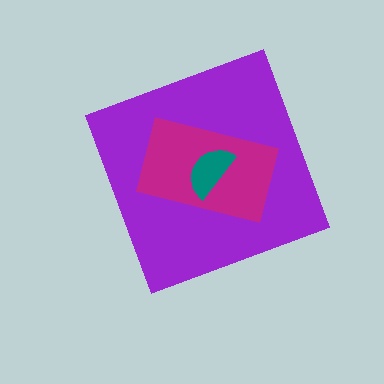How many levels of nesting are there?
3.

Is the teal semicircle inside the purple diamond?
Yes.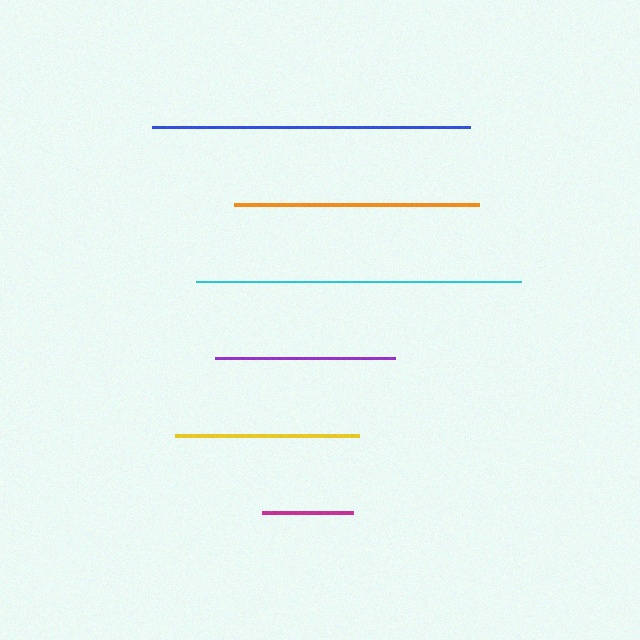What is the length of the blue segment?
The blue segment is approximately 318 pixels long.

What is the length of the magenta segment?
The magenta segment is approximately 91 pixels long.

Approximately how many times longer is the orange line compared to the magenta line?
The orange line is approximately 2.7 times the length of the magenta line.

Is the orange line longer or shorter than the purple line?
The orange line is longer than the purple line.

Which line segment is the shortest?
The magenta line is the shortest at approximately 91 pixels.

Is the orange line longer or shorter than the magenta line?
The orange line is longer than the magenta line.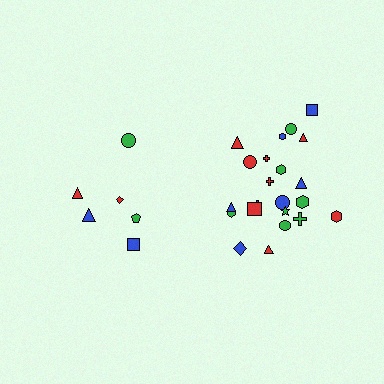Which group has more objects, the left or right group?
The right group.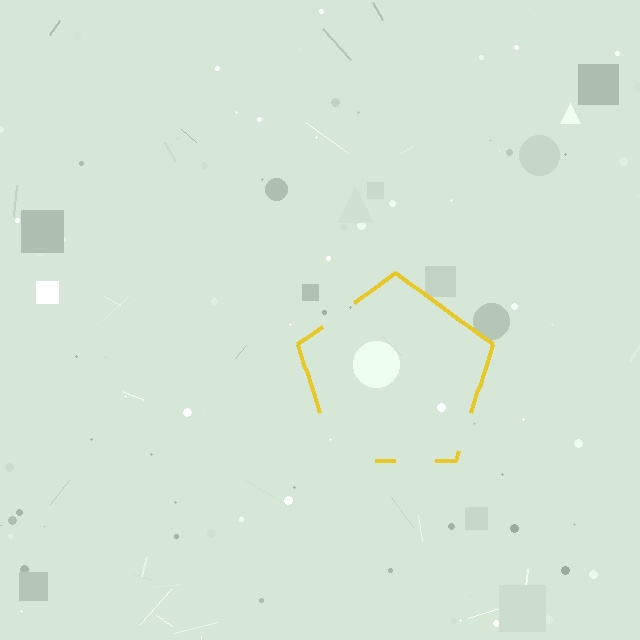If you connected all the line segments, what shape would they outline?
They would outline a pentagon.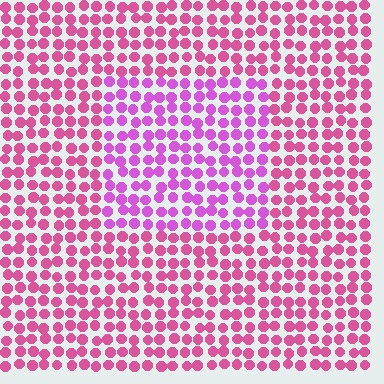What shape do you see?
I see a rectangle.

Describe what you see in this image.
The image is filled with small pink elements in a uniform arrangement. A rectangle-shaped region is visible where the elements are tinted to a slightly different hue, forming a subtle color boundary.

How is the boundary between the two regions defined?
The boundary is defined purely by a slight shift in hue (about 30 degrees). Spacing, size, and orientation are identical on both sides.